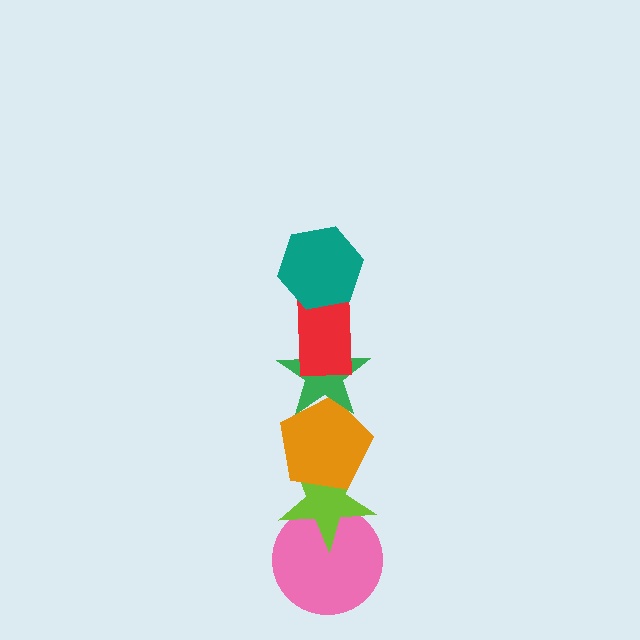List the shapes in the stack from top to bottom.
From top to bottom: the teal hexagon, the red rectangle, the green star, the orange pentagon, the lime star, the pink circle.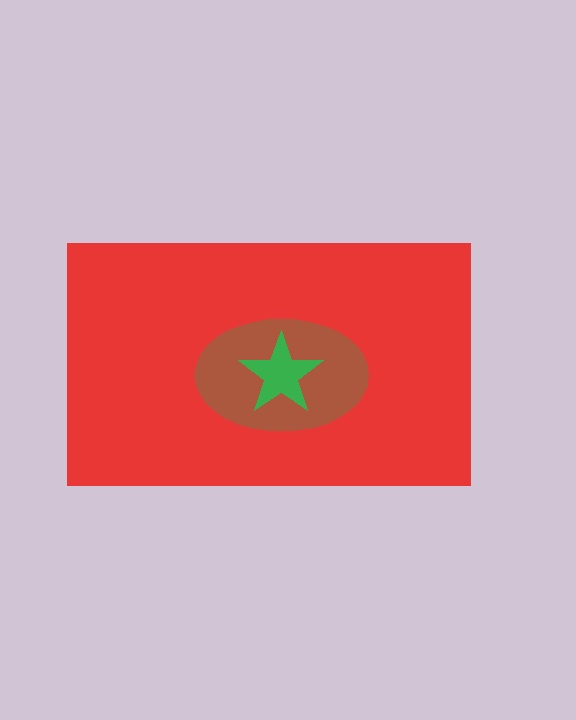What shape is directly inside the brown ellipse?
The green star.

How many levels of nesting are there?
3.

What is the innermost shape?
The green star.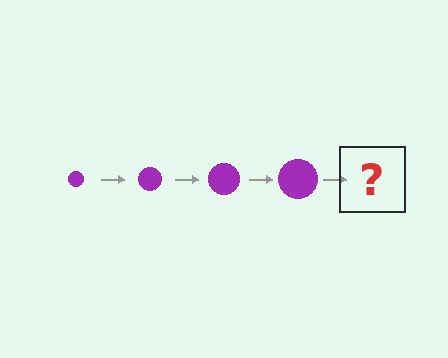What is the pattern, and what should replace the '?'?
The pattern is that the circle gets progressively larger each step. The '?' should be a purple circle, larger than the previous one.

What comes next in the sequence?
The next element should be a purple circle, larger than the previous one.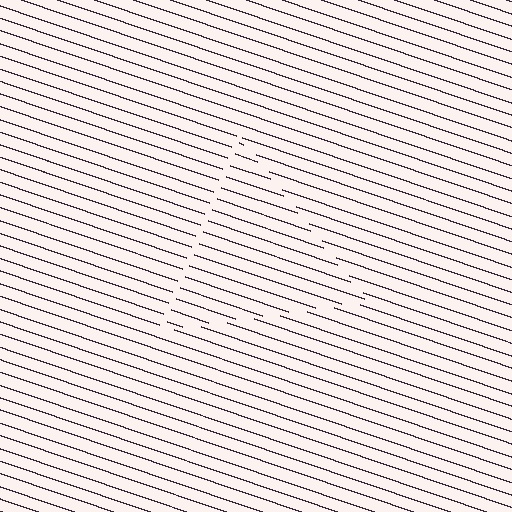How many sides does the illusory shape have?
3 sides — the line-ends trace a triangle.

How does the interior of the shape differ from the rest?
The interior of the shape contains the same grating, shifted by half a period — the contour is defined by the phase discontinuity where line-ends from the inner and outer gratings abut.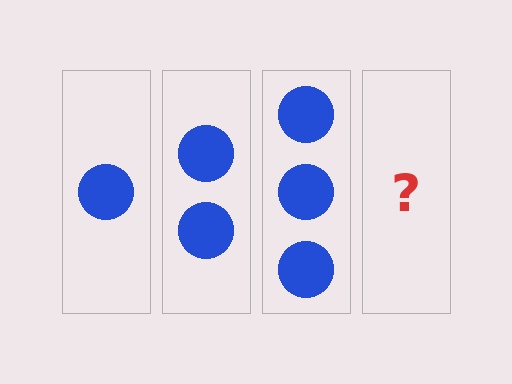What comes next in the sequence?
The next element should be 4 circles.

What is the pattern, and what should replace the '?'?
The pattern is that each step adds one more circle. The '?' should be 4 circles.